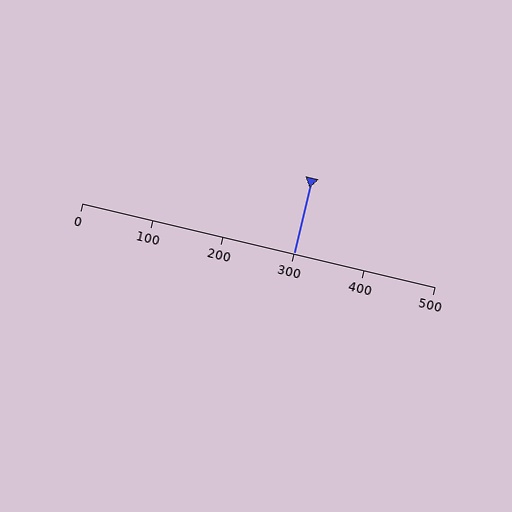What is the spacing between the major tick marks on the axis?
The major ticks are spaced 100 apart.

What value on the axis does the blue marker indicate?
The marker indicates approximately 300.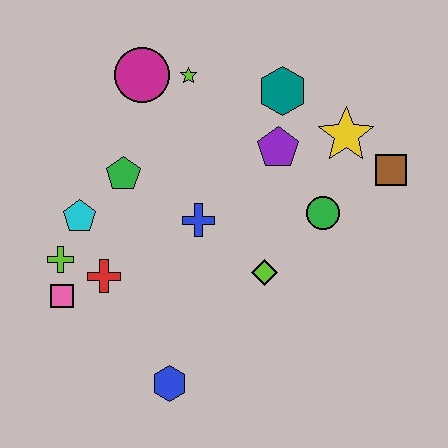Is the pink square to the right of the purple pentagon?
No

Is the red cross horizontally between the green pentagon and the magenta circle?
No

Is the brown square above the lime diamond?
Yes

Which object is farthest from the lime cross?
The brown square is farthest from the lime cross.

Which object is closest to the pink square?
The lime cross is closest to the pink square.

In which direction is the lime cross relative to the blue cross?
The lime cross is to the left of the blue cross.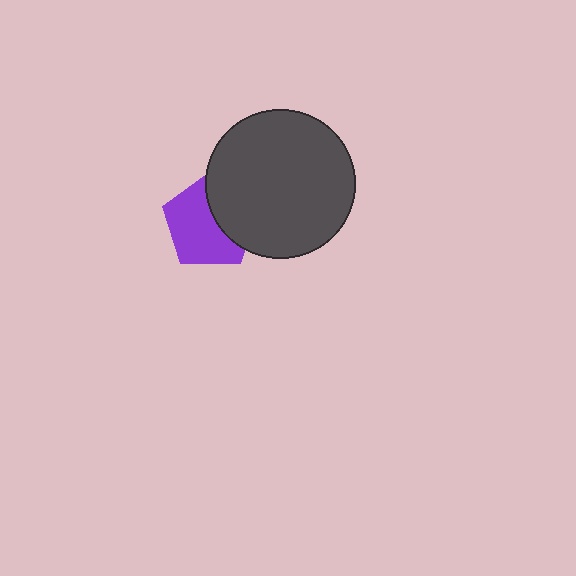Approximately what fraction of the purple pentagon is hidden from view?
Roughly 38% of the purple pentagon is hidden behind the dark gray circle.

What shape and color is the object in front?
The object in front is a dark gray circle.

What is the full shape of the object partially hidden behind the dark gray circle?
The partially hidden object is a purple pentagon.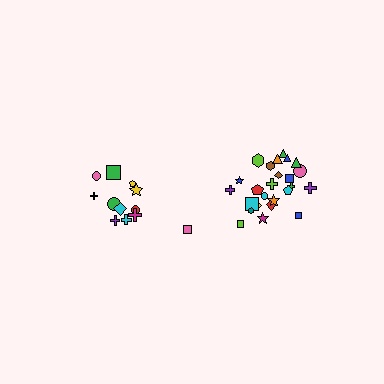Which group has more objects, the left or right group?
The right group.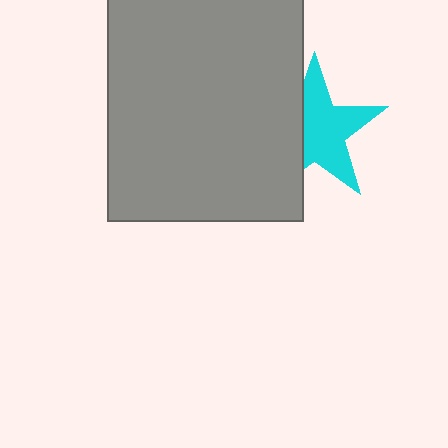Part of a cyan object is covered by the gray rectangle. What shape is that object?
It is a star.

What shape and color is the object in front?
The object in front is a gray rectangle.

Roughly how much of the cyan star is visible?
About half of it is visible (roughly 64%).